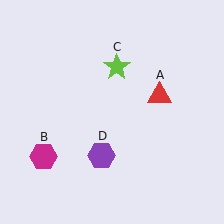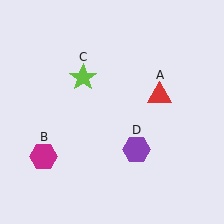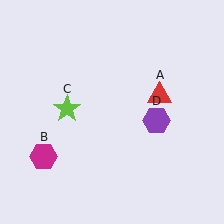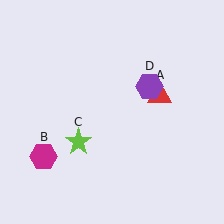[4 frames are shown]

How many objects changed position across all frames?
2 objects changed position: lime star (object C), purple hexagon (object D).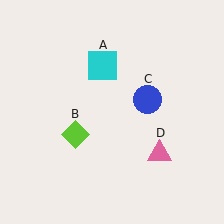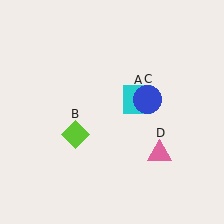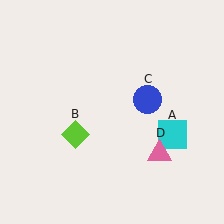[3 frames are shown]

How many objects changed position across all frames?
1 object changed position: cyan square (object A).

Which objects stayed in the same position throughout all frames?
Lime diamond (object B) and blue circle (object C) and pink triangle (object D) remained stationary.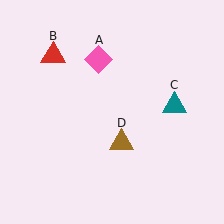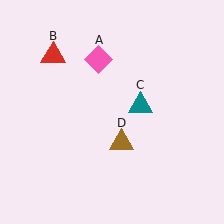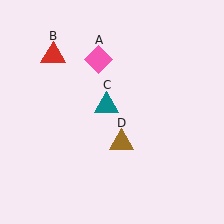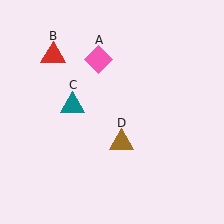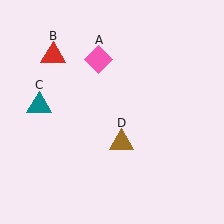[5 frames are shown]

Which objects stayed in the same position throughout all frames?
Pink diamond (object A) and red triangle (object B) and brown triangle (object D) remained stationary.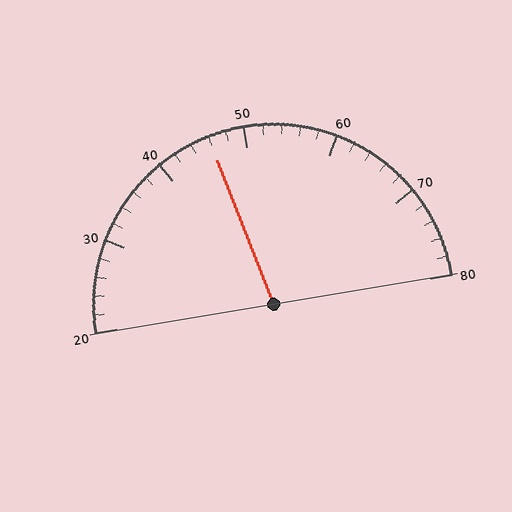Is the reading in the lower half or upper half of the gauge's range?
The reading is in the lower half of the range (20 to 80).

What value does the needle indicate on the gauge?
The needle indicates approximately 46.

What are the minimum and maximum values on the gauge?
The gauge ranges from 20 to 80.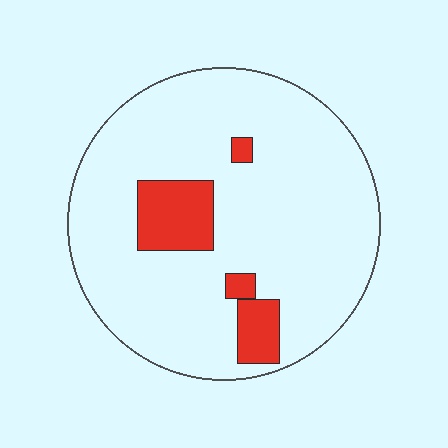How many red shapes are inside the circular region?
4.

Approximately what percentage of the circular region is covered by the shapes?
Approximately 10%.